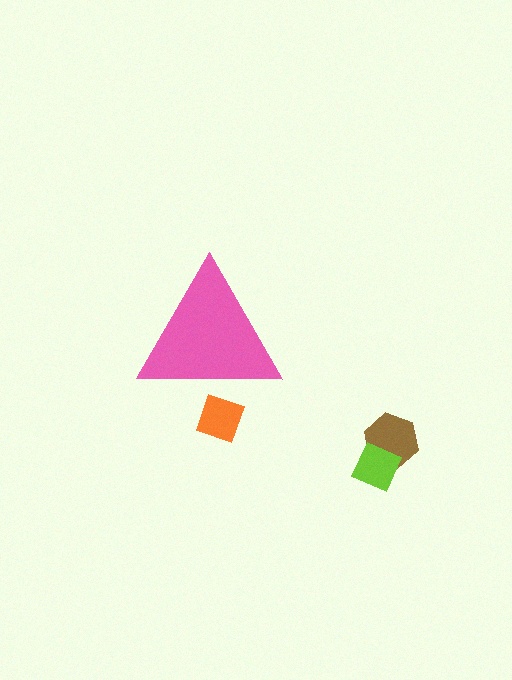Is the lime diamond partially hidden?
No, the lime diamond is fully visible.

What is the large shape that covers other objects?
A pink triangle.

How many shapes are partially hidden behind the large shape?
1 shape is partially hidden.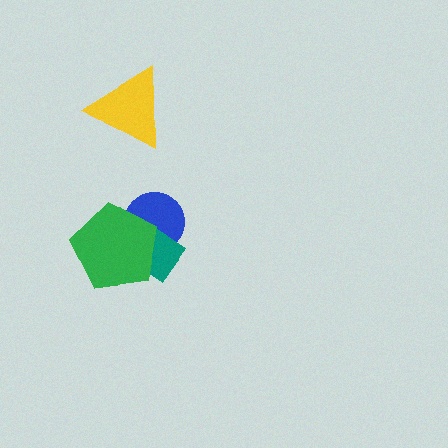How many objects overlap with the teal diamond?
2 objects overlap with the teal diamond.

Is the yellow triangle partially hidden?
No, no other shape covers it.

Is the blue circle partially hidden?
Yes, it is partially covered by another shape.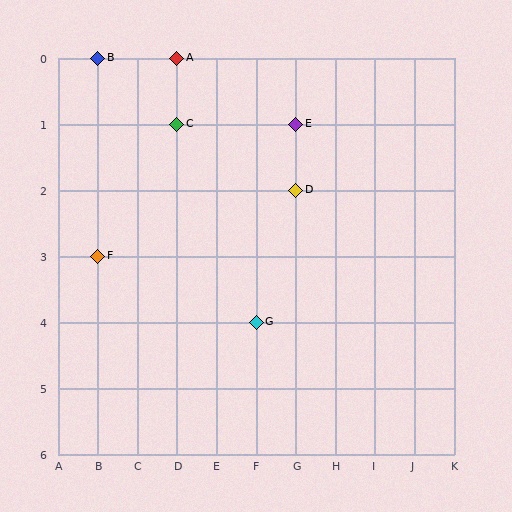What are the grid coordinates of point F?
Point F is at grid coordinates (B, 3).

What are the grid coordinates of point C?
Point C is at grid coordinates (D, 1).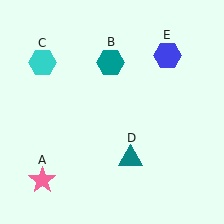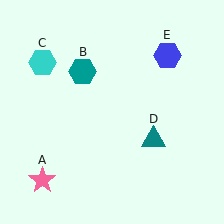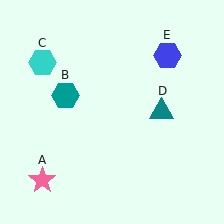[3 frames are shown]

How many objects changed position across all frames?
2 objects changed position: teal hexagon (object B), teal triangle (object D).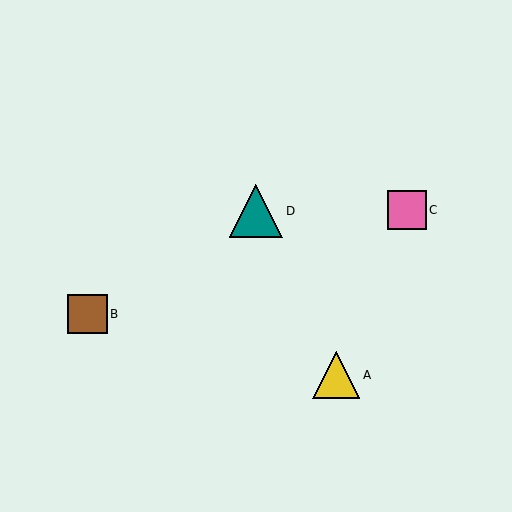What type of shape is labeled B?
Shape B is a brown square.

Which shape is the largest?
The teal triangle (labeled D) is the largest.